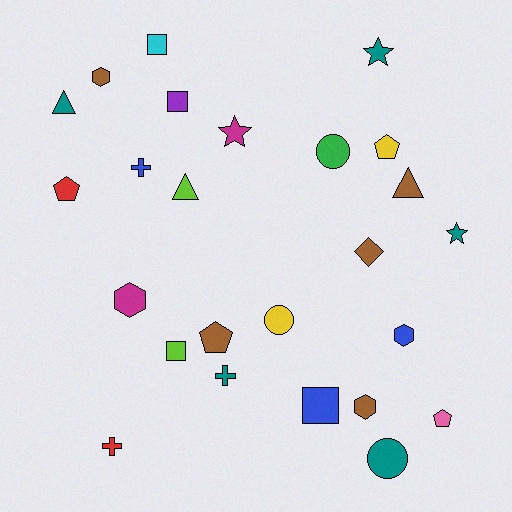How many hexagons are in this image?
There are 4 hexagons.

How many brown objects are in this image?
There are 5 brown objects.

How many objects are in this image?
There are 25 objects.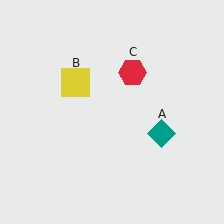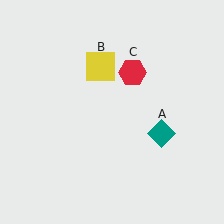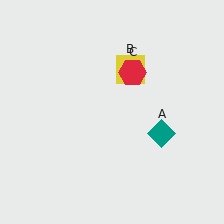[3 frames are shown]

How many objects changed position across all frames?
1 object changed position: yellow square (object B).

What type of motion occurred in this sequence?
The yellow square (object B) rotated clockwise around the center of the scene.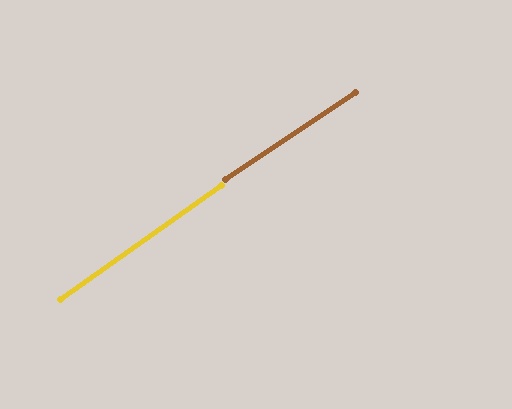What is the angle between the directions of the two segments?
Approximately 1 degree.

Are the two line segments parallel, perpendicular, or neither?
Parallel — their directions differ by only 1.3°.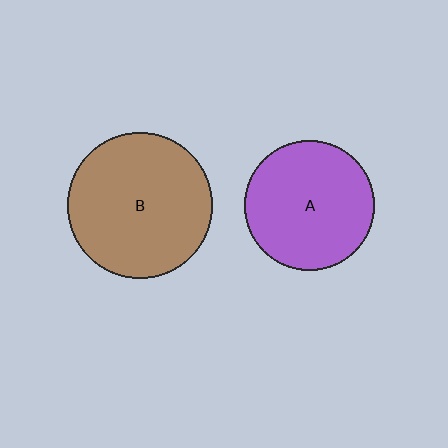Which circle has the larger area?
Circle B (brown).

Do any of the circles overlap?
No, none of the circles overlap.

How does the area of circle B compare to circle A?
Approximately 1.3 times.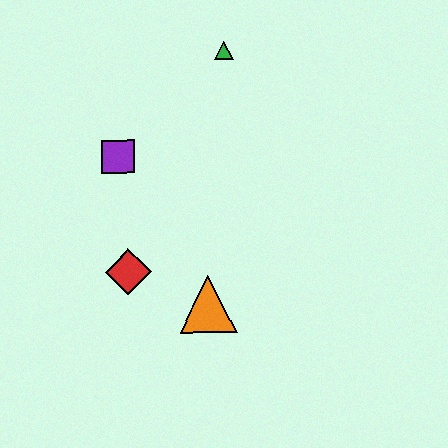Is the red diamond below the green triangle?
Yes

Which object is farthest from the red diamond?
The green triangle is farthest from the red diamond.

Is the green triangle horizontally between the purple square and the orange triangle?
No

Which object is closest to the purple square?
The red diamond is closest to the purple square.